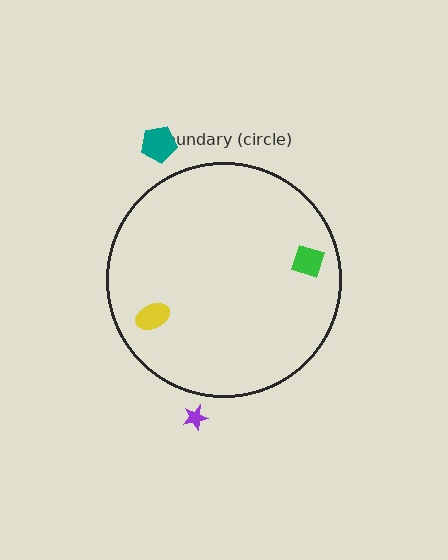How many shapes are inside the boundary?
2 inside, 2 outside.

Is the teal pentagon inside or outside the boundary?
Outside.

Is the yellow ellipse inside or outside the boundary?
Inside.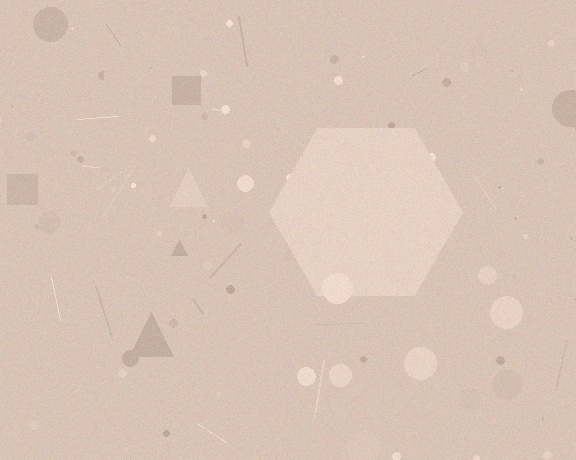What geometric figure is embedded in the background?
A hexagon is embedded in the background.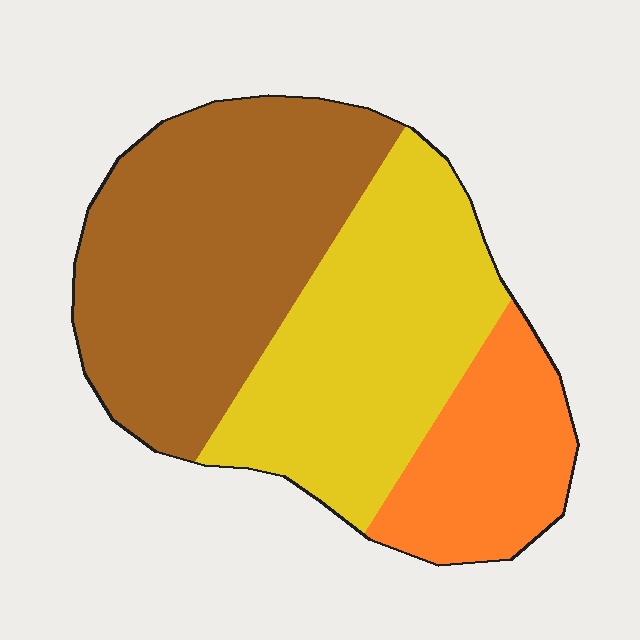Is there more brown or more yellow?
Brown.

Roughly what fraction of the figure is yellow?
Yellow takes up between a third and a half of the figure.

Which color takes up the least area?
Orange, at roughly 20%.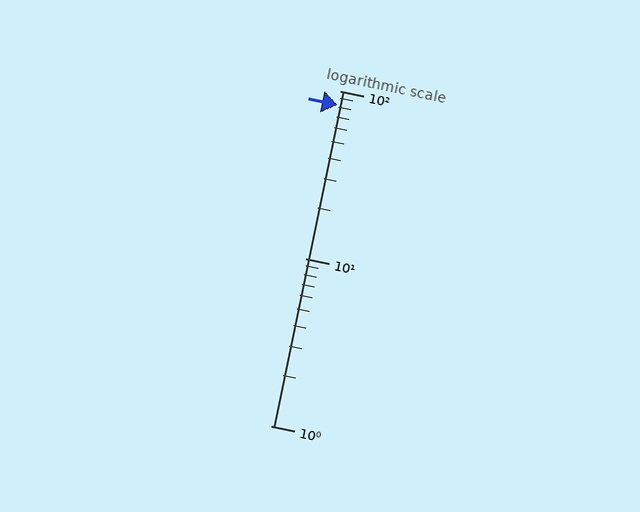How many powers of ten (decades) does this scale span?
The scale spans 2 decades, from 1 to 100.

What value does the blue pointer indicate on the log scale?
The pointer indicates approximately 82.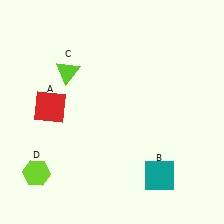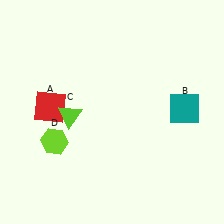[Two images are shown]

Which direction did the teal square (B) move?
The teal square (B) moved up.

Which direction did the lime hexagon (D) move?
The lime hexagon (D) moved up.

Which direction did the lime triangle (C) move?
The lime triangle (C) moved down.